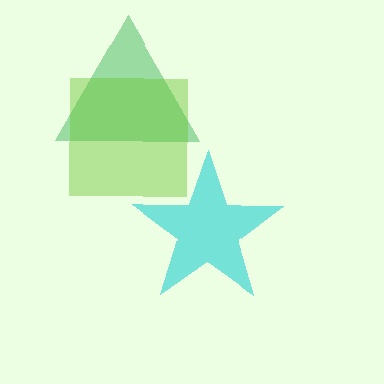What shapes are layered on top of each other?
The layered shapes are: a cyan star, a green triangle, a lime square.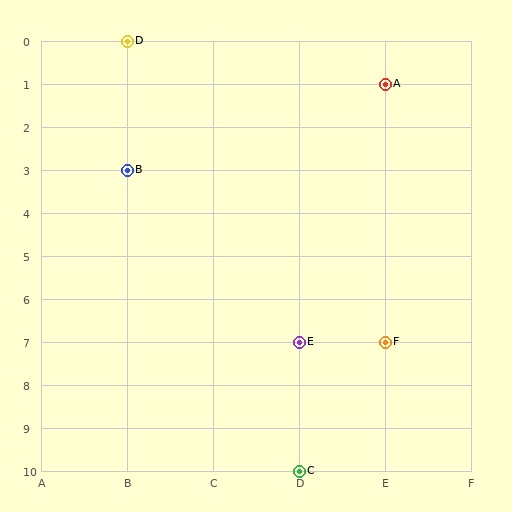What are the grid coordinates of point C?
Point C is at grid coordinates (D, 10).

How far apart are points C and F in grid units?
Points C and F are 1 column and 3 rows apart (about 3.2 grid units diagonally).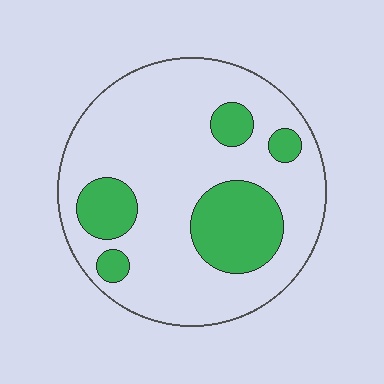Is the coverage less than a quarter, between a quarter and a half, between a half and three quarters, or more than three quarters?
Less than a quarter.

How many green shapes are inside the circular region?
5.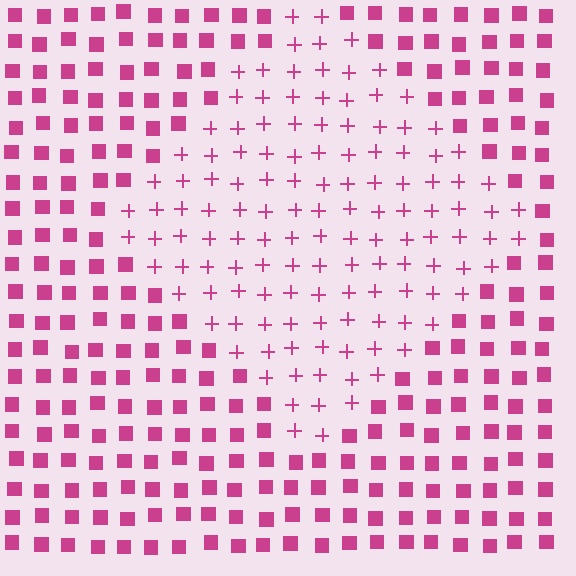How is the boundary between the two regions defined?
The boundary is defined by a change in element shape: plus signs inside vs. squares outside. All elements share the same color and spacing.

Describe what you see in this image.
The image is filled with small magenta elements arranged in a uniform grid. A diamond-shaped region contains plus signs, while the surrounding area contains squares. The boundary is defined purely by the change in element shape.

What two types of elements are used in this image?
The image uses plus signs inside the diamond region and squares outside it.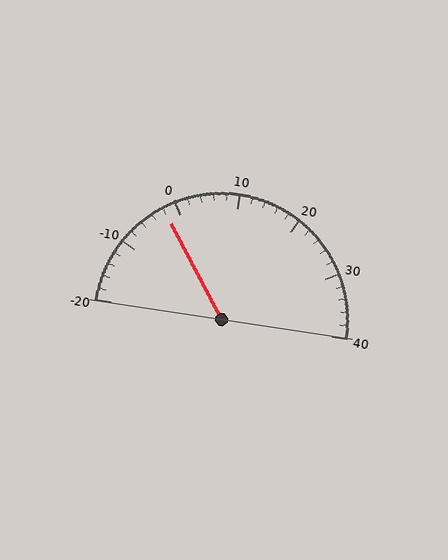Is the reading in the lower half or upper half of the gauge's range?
The reading is in the lower half of the range (-20 to 40).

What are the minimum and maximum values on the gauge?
The gauge ranges from -20 to 40.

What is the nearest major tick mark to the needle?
The nearest major tick mark is 0.